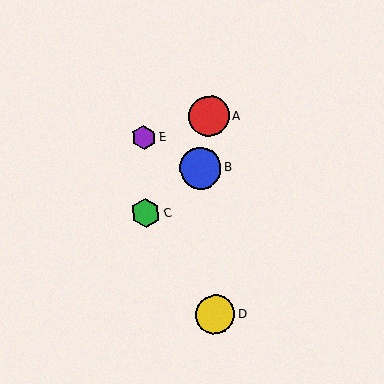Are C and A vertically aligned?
No, C is at x≈146 and A is at x≈209.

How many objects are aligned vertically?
2 objects (C, E) are aligned vertically.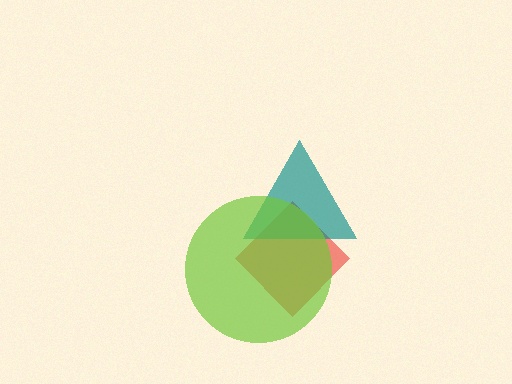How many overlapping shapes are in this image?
There are 3 overlapping shapes in the image.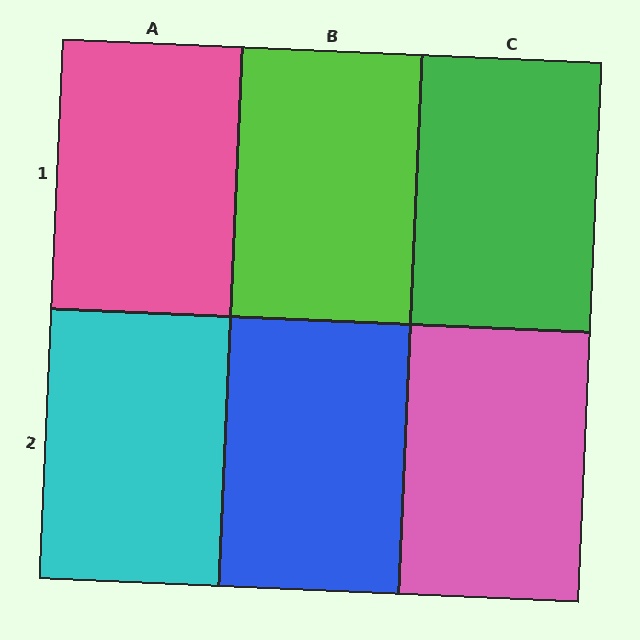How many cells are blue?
1 cell is blue.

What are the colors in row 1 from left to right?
Pink, lime, green.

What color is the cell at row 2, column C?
Pink.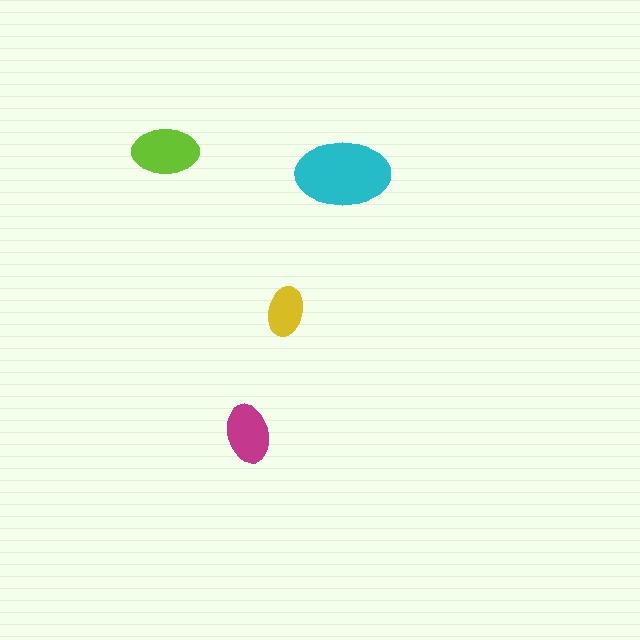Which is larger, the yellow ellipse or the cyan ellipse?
The cyan one.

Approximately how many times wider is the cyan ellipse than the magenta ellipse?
About 1.5 times wider.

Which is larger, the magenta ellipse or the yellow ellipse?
The magenta one.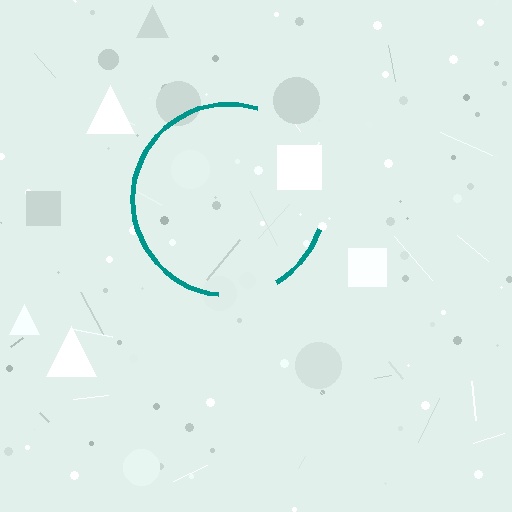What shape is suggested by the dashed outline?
The dashed outline suggests a circle.